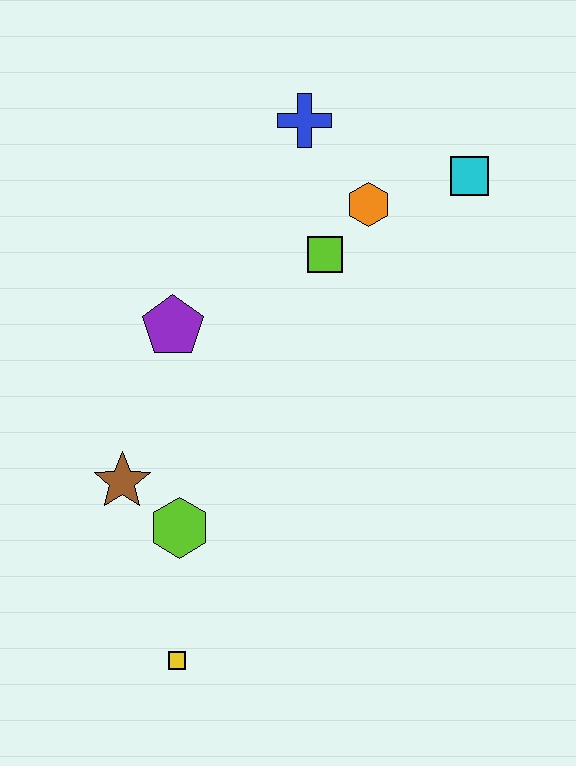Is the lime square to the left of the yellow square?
No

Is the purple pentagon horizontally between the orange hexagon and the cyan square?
No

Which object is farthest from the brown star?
The cyan square is farthest from the brown star.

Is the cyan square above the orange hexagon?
Yes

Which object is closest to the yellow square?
The lime hexagon is closest to the yellow square.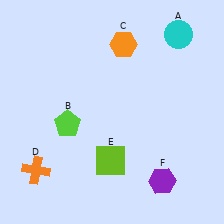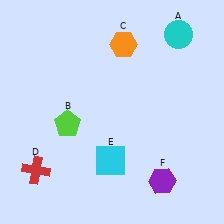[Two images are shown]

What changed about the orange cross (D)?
In Image 1, D is orange. In Image 2, it changed to red.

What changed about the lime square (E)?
In Image 1, E is lime. In Image 2, it changed to cyan.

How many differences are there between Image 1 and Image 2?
There are 2 differences between the two images.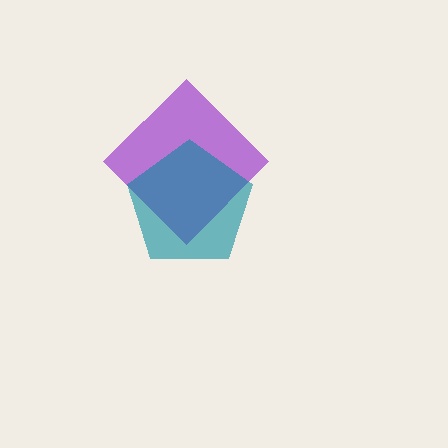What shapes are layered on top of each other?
The layered shapes are: a purple diamond, a teal pentagon.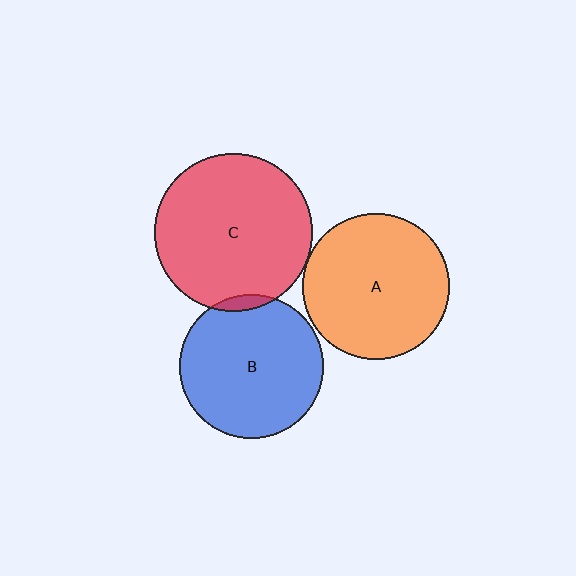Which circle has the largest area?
Circle C (red).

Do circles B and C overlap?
Yes.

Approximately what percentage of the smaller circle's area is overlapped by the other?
Approximately 5%.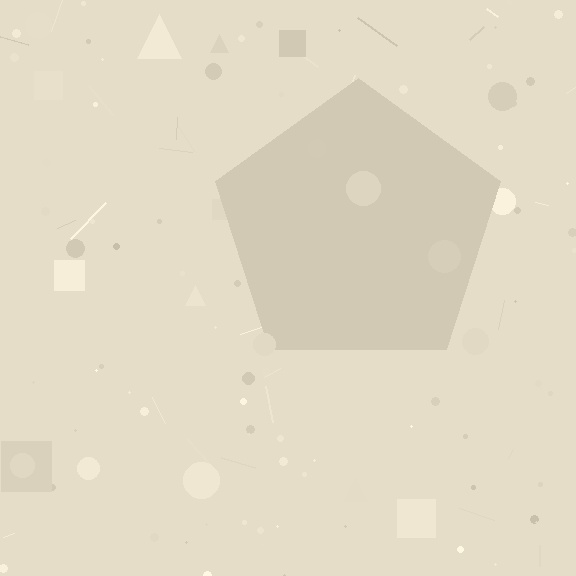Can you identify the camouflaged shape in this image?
The camouflaged shape is a pentagon.